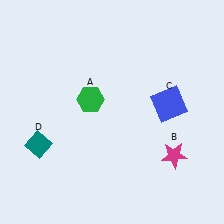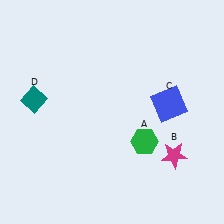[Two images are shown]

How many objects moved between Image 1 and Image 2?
2 objects moved between the two images.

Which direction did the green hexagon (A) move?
The green hexagon (A) moved right.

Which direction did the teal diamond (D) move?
The teal diamond (D) moved up.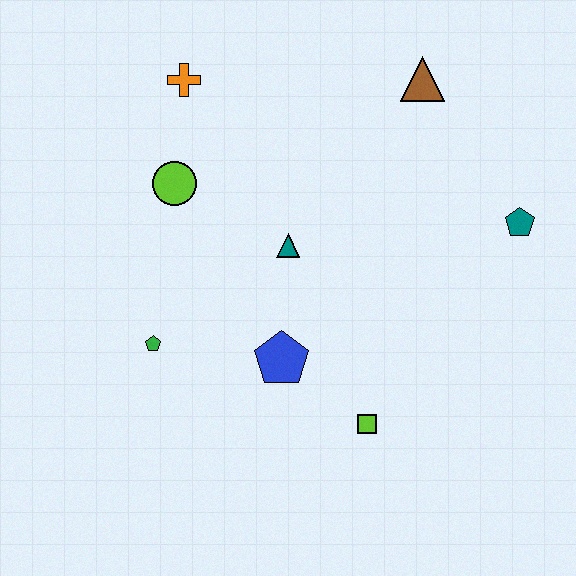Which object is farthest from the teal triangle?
The teal pentagon is farthest from the teal triangle.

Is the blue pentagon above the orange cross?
No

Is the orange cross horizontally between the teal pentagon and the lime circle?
Yes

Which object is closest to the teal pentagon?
The brown triangle is closest to the teal pentagon.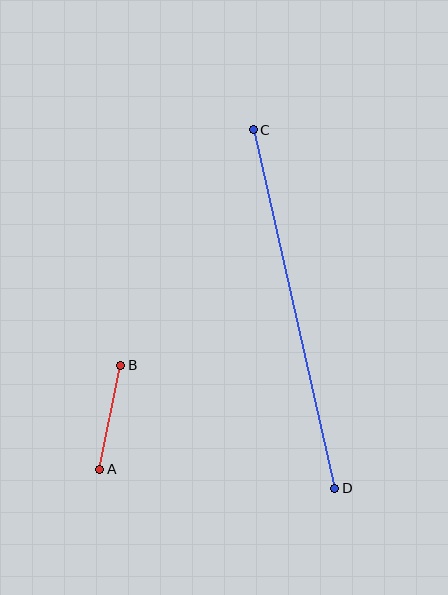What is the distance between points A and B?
The distance is approximately 106 pixels.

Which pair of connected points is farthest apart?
Points C and D are farthest apart.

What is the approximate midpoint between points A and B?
The midpoint is at approximately (110, 417) pixels.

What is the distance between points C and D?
The distance is approximately 367 pixels.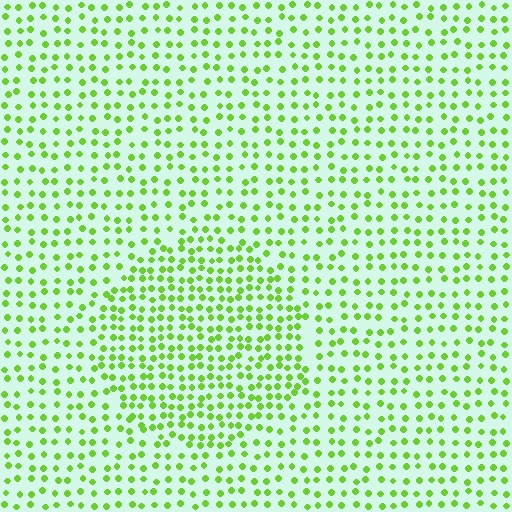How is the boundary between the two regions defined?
The boundary is defined by a change in element density (approximately 1.6x ratio). All elements are the same color, size, and shape.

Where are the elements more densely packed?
The elements are more densely packed inside the circle boundary.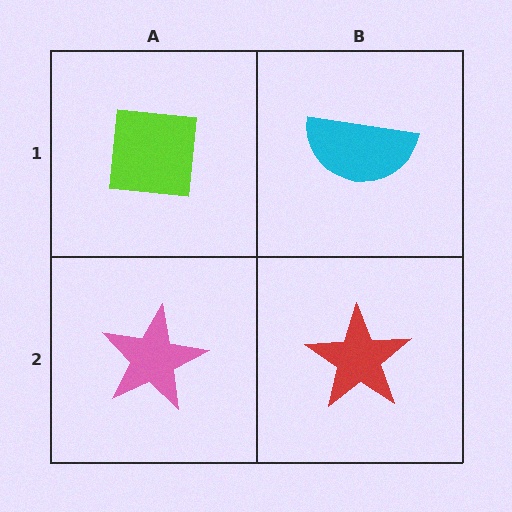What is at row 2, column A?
A pink star.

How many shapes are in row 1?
2 shapes.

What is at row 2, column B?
A red star.